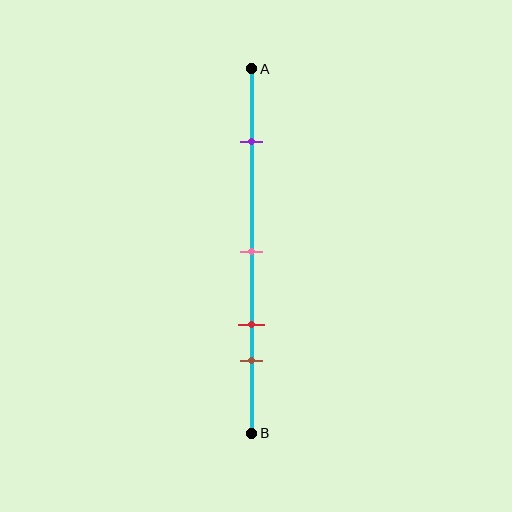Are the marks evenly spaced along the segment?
No, the marks are not evenly spaced.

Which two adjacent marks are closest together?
The red and brown marks are the closest adjacent pair.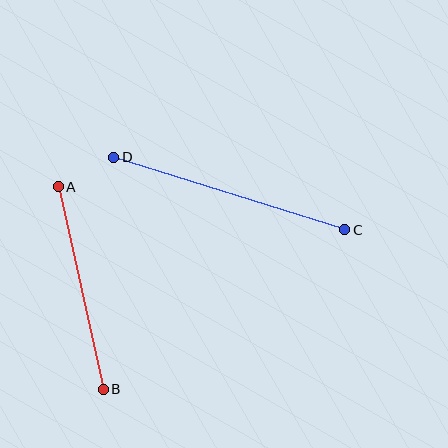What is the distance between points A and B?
The distance is approximately 208 pixels.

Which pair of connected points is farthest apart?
Points C and D are farthest apart.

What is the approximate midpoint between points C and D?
The midpoint is at approximately (229, 193) pixels.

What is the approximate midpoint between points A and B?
The midpoint is at approximately (81, 288) pixels.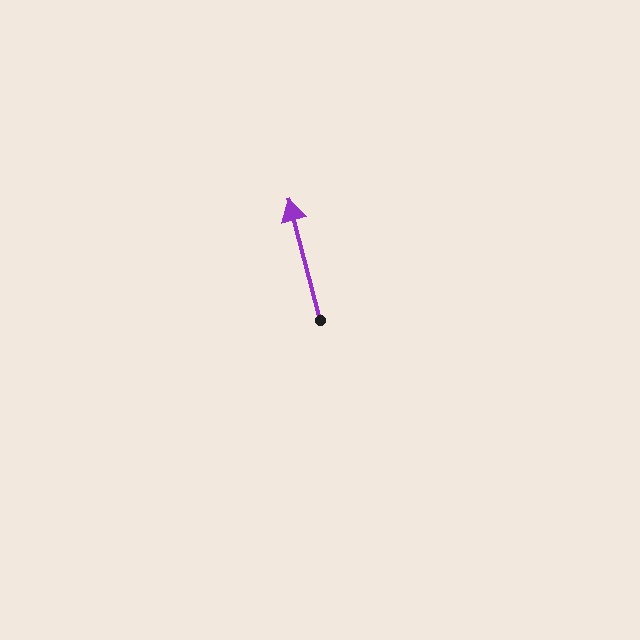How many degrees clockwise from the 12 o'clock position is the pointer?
Approximately 345 degrees.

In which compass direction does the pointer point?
North.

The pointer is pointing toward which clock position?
Roughly 12 o'clock.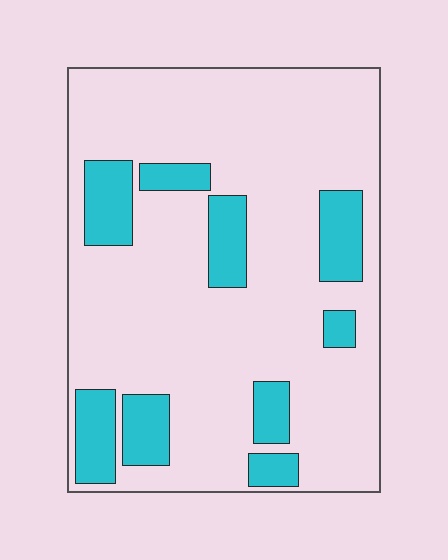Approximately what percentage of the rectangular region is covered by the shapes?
Approximately 20%.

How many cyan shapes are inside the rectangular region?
9.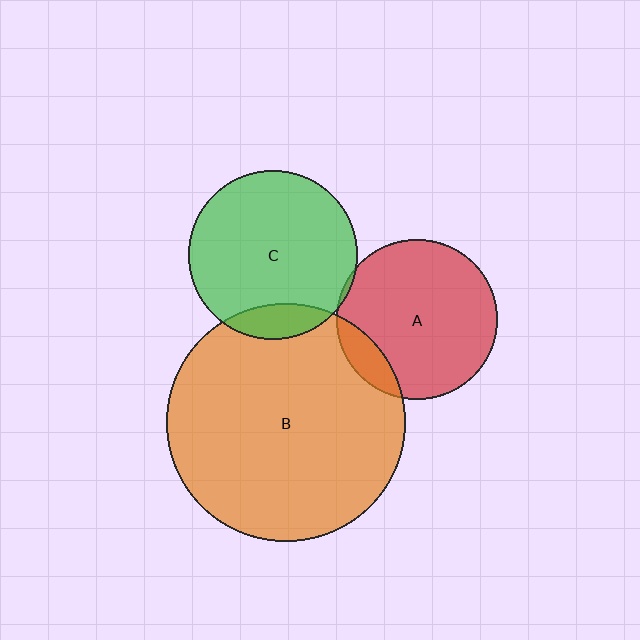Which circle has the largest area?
Circle B (orange).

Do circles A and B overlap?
Yes.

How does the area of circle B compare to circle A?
Approximately 2.2 times.